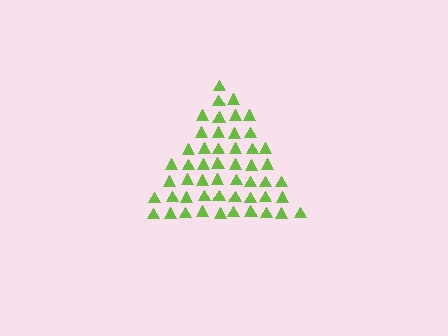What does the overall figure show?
The overall figure shows a triangle.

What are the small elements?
The small elements are triangles.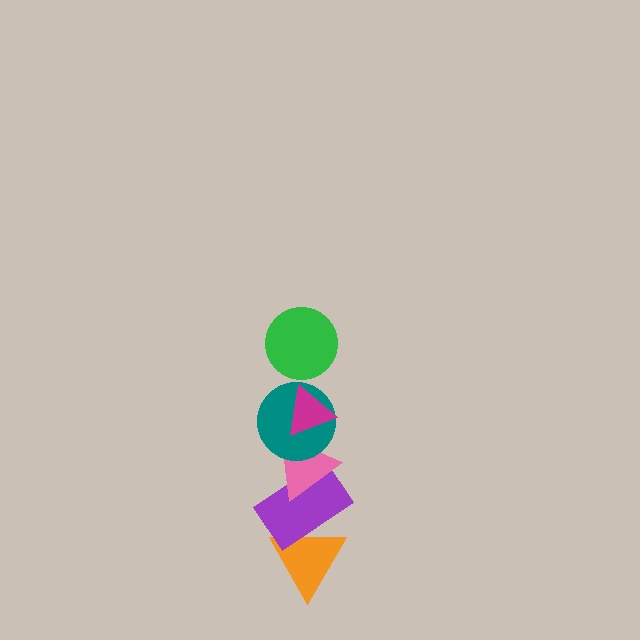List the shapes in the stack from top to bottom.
From top to bottom: the green circle, the magenta triangle, the teal circle, the pink triangle, the purple rectangle, the orange triangle.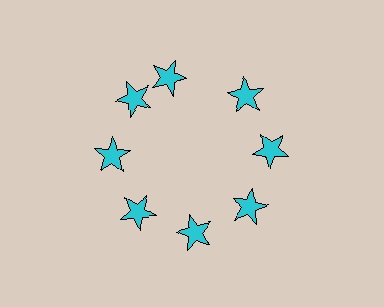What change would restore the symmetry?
The symmetry would be restored by rotating it back into even spacing with its neighbors so that all 8 stars sit at equal angles and equal distance from the center.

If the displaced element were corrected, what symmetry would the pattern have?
It would have 8-fold rotational symmetry — the pattern would map onto itself every 45 degrees.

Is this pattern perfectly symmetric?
No. The 8 cyan stars are arranged in a ring, but one element near the 12 o'clock position is rotated out of alignment along the ring, breaking the 8-fold rotational symmetry.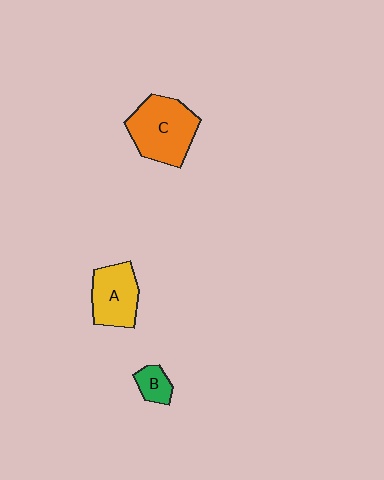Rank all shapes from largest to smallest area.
From largest to smallest: C (orange), A (yellow), B (green).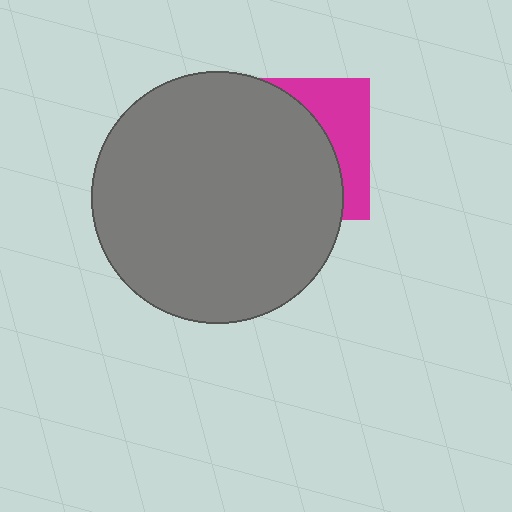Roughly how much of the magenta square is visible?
A small part of it is visible (roughly 32%).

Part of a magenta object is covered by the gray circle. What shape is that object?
It is a square.